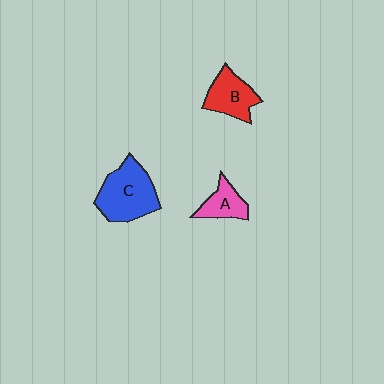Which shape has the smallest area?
Shape A (pink).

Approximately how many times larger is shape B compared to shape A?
Approximately 1.4 times.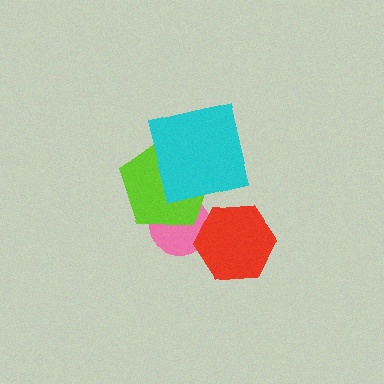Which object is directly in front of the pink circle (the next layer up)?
The lime pentagon is directly in front of the pink circle.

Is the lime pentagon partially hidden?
Yes, it is partially covered by another shape.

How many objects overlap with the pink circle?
2 objects overlap with the pink circle.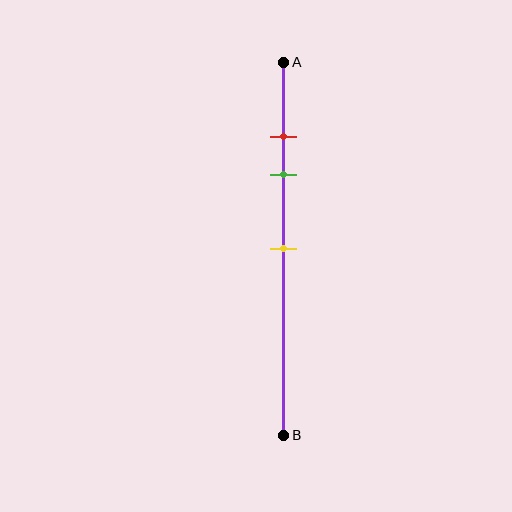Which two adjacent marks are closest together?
The red and green marks are the closest adjacent pair.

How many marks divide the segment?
There are 3 marks dividing the segment.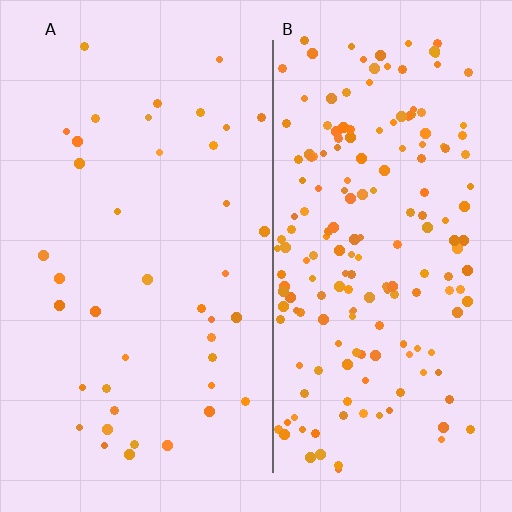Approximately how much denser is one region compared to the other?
Approximately 4.5× — region B over region A.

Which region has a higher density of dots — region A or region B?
B (the right).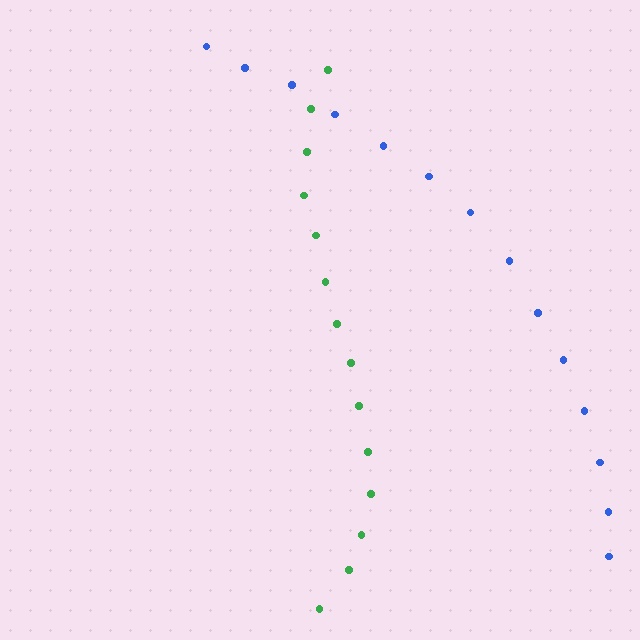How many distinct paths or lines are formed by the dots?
There are 2 distinct paths.